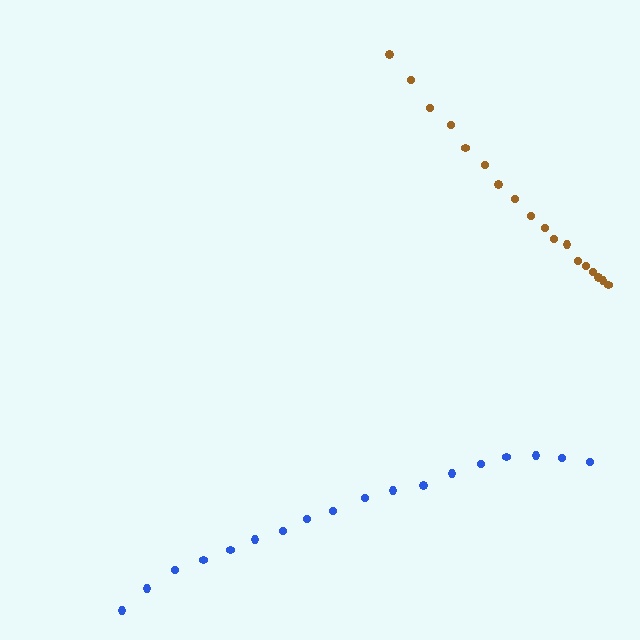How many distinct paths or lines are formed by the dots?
There are 2 distinct paths.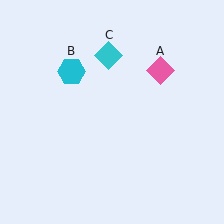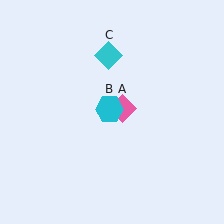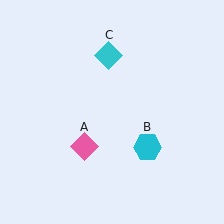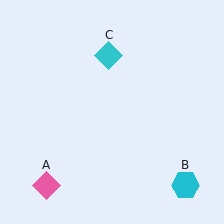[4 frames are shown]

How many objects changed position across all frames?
2 objects changed position: pink diamond (object A), cyan hexagon (object B).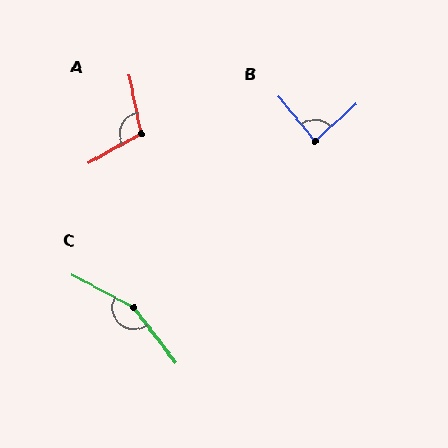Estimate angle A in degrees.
Approximately 107 degrees.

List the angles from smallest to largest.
B (87°), A (107°), C (155°).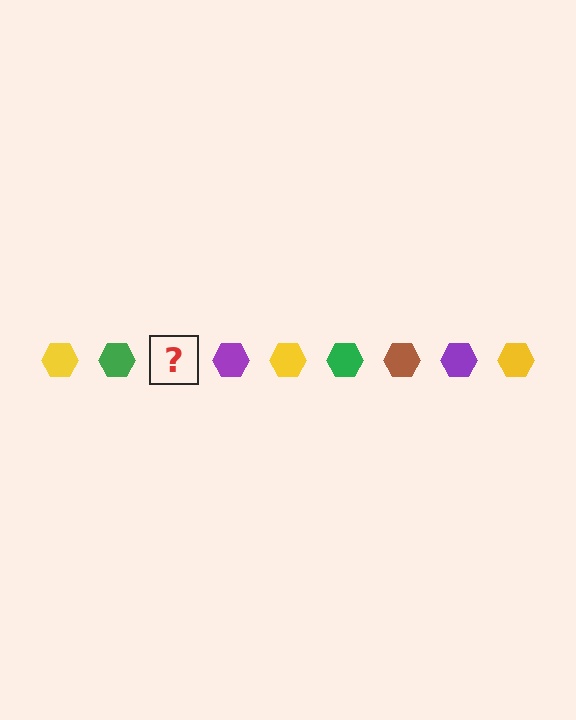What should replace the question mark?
The question mark should be replaced with a brown hexagon.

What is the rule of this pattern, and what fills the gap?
The rule is that the pattern cycles through yellow, green, brown, purple hexagons. The gap should be filled with a brown hexagon.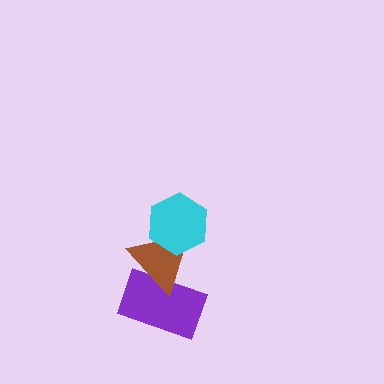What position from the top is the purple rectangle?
The purple rectangle is 3rd from the top.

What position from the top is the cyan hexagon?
The cyan hexagon is 1st from the top.